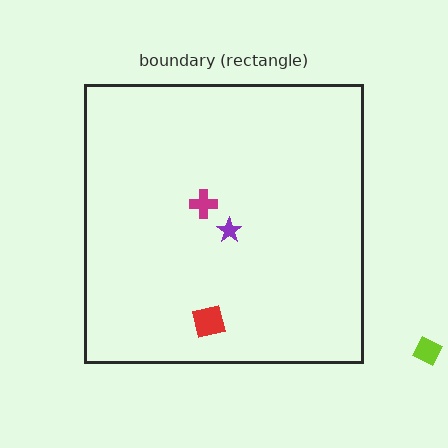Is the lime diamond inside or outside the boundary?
Outside.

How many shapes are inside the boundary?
3 inside, 1 outside.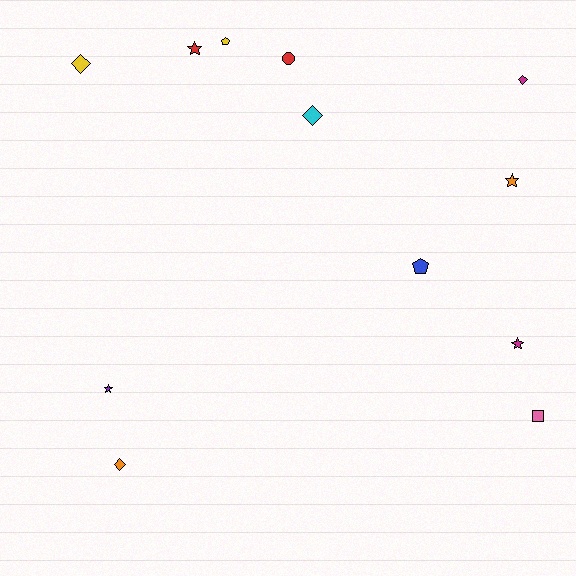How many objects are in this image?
There are 12 objects.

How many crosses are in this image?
There are no crosses.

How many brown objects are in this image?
There are no brown objects.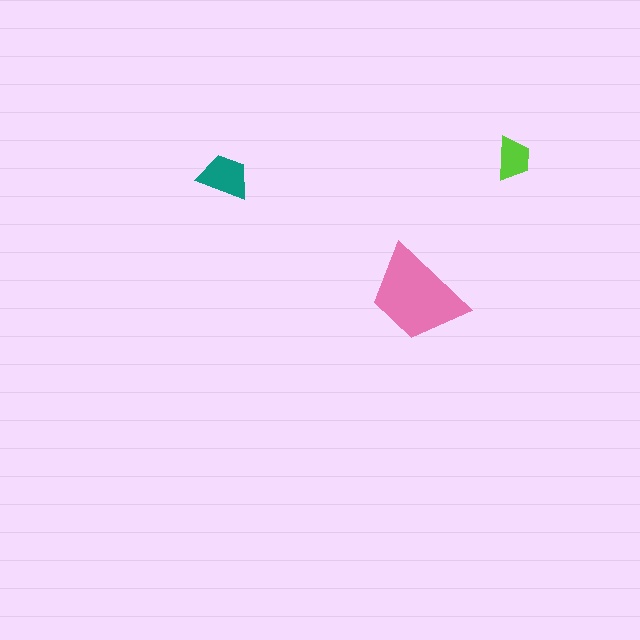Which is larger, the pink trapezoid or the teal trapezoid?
The pink one.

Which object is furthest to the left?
The teal trapezoid is leftmost.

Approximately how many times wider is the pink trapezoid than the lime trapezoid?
About 2.5 times wider.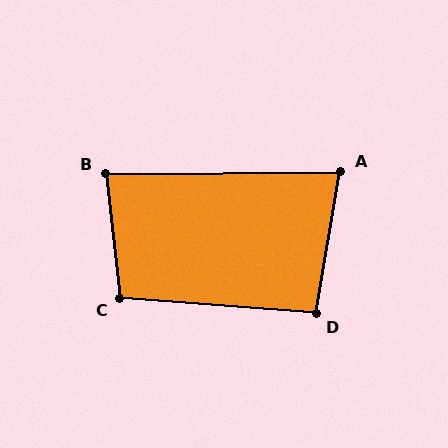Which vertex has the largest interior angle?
C, at approximately 101 degrees.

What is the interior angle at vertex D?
Approximately 96 degrees (obtuse).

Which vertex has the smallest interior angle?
A, at approximately 79 degrees.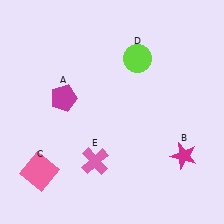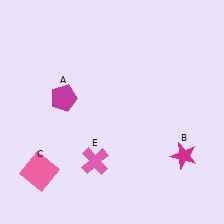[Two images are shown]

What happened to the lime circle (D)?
The lime circle (D) was removed in Image 2. It was in the top-right area of Image 1.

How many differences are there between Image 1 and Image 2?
There is 1 difference between the two images.